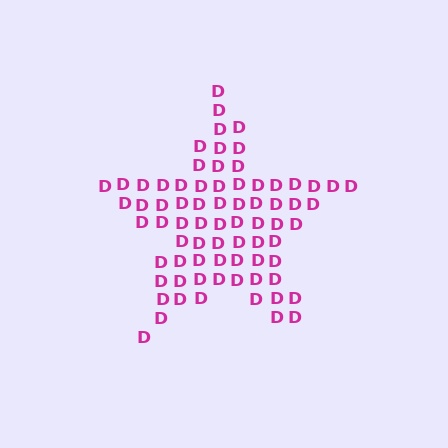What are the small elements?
The small elements are letter D's.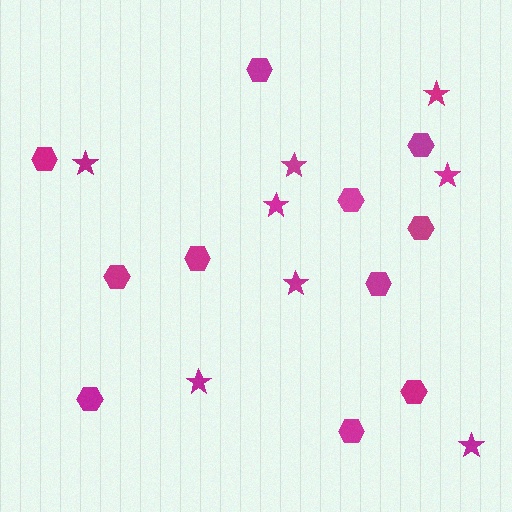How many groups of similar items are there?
There are 2 groups: one group of stars (8) and one group of hexagons (11).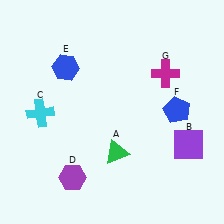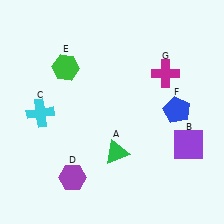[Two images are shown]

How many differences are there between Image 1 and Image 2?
There is 1 difference between the two images.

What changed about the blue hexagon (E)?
In Image 1, E is blue. In Image 2, it changed to green.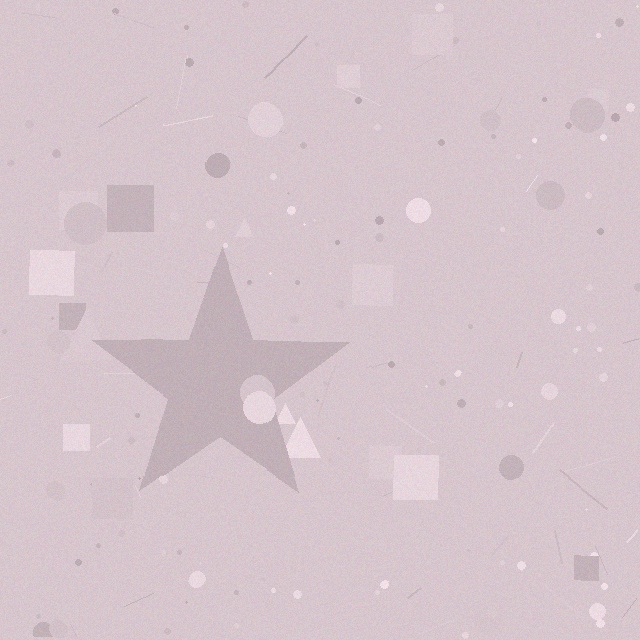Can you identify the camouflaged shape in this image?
The camouflaged shape is a star.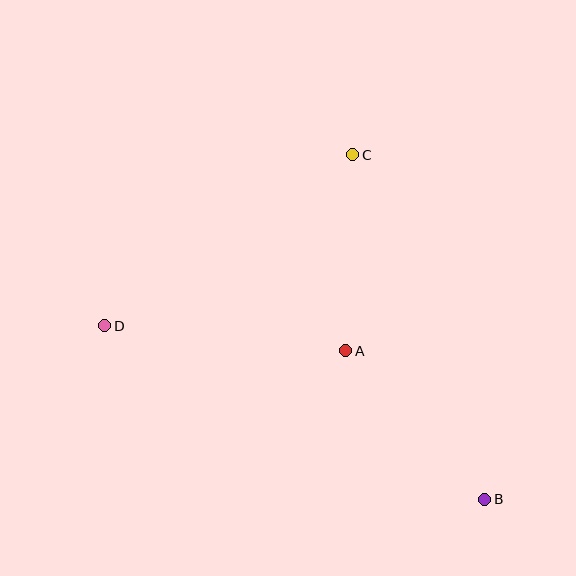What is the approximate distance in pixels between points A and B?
The distance between A and B is approximately 204 pixels.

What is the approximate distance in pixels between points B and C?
The distance between B and C is approximately 369 pixels.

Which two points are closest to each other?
Points A and C are closest to each other.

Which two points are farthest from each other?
Points B and D are farthest from each other.